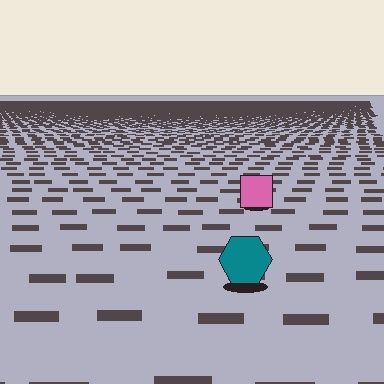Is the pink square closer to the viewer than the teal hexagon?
No. The teal hexagon is closer — you can tell from the texture gradient: the ground texture is coarser near it.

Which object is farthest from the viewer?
The pink square is farthest from the viewer. It appears smaller and the ground texture around it is denser.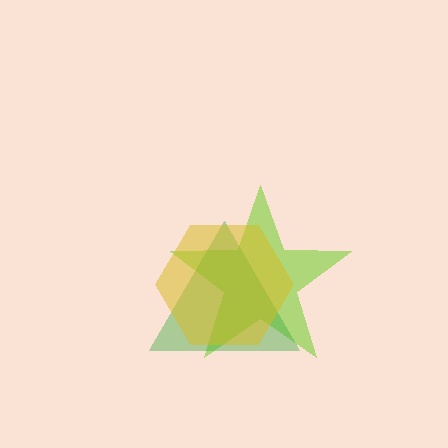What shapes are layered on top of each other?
The layered shapes are: a lime star, a green triangle, a yellow hexagon.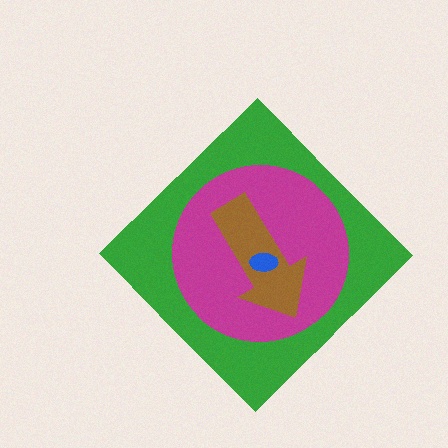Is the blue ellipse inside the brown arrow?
Yes.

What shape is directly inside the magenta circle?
The brown arrow.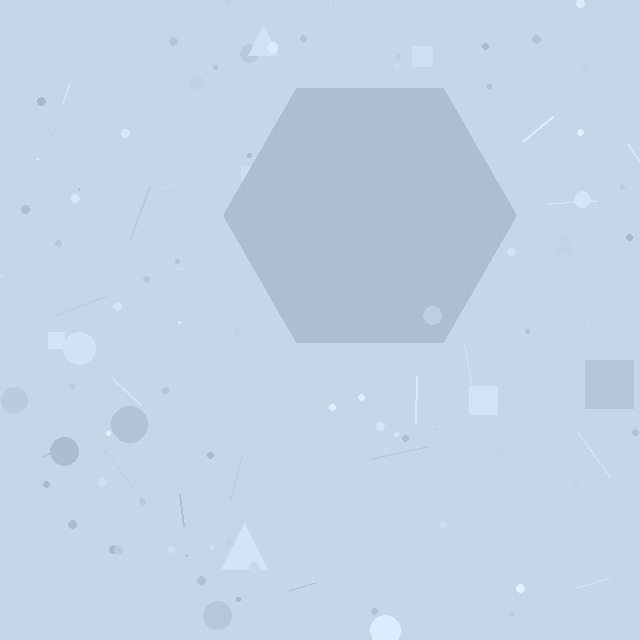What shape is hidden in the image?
A hexagon is hidden in the image.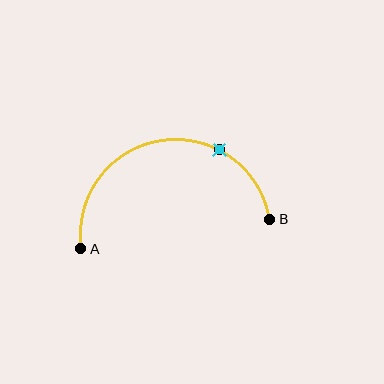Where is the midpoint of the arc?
The arc midpoint is the point on the curve farthest from the straight line joining A and B. It sits above that line.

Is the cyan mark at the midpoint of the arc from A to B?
No. The cyan mark lies on the arc but is closer to endpoint B. The arc midpoint would be at the point on the curve equidistant along the arc from both A and B.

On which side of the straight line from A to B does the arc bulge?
The arc bulges above the straight line connecting A and B.